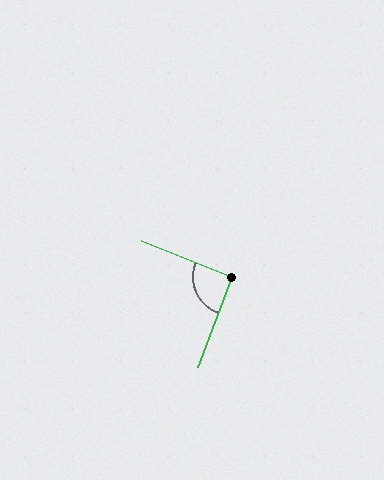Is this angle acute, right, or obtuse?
It is approximately a right angle.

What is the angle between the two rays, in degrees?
Approximately 91 degrees.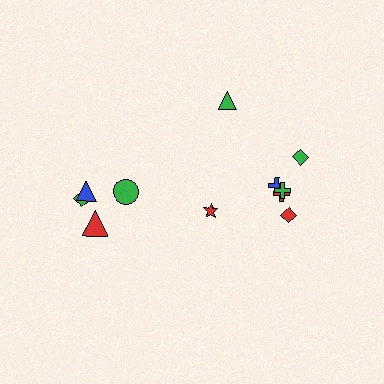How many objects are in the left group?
There are 4 objects.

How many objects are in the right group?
There are 7 objects.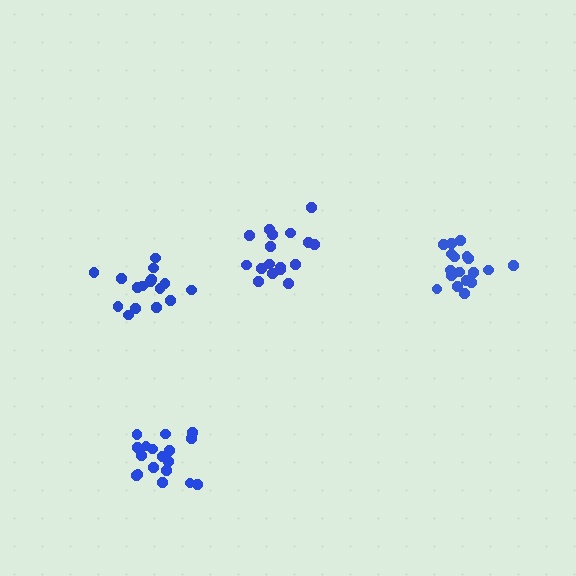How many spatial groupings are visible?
There are 4 spatial groupings.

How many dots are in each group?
Group 1: 17 dots, Group 2: 18 dots, Group 3: 16 dots, Group 4: 18 dots (69 total).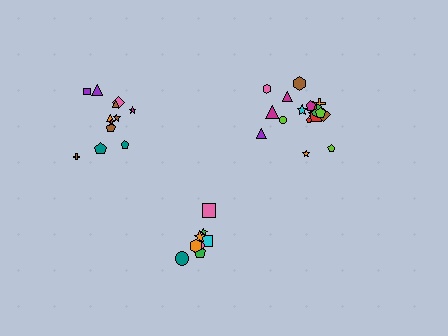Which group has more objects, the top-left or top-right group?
The top-right group.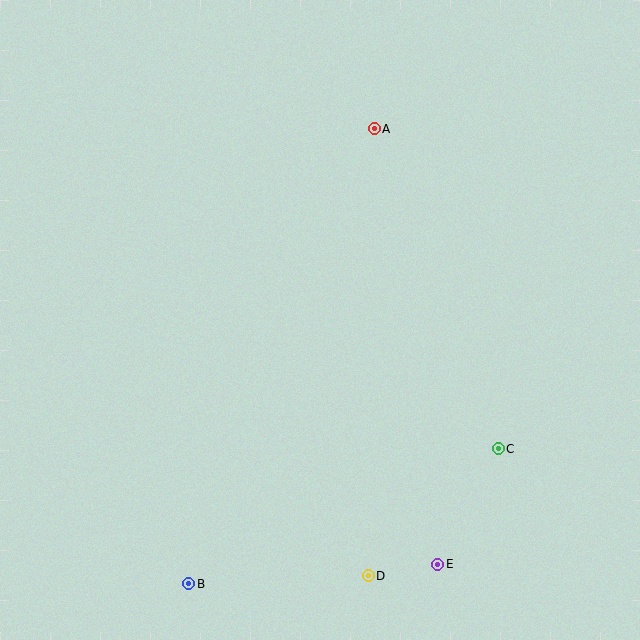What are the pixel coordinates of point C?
Point C is at (498, 449).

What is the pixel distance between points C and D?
The distance between C and D is 182 pixels.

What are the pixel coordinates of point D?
Point D is at (368, 576).